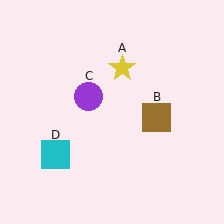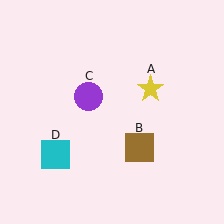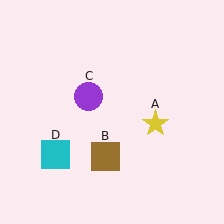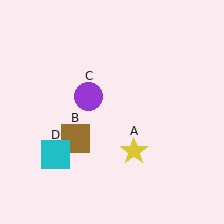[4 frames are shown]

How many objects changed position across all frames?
2 objects changed position: yellow star (object A), brown square (object B).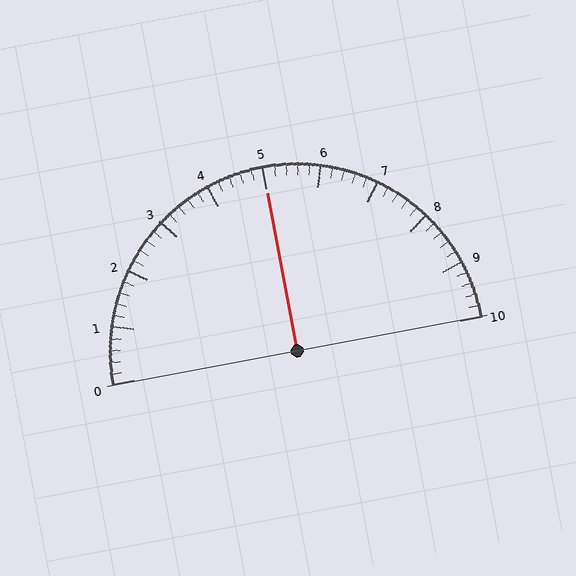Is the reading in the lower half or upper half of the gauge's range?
The reading is in the upper half of the range (0 to 10).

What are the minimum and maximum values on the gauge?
The gauge ranges from 0 to 10.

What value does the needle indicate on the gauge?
The needle indicates approximately 5.0.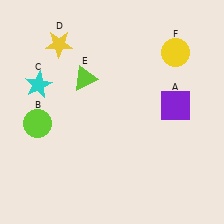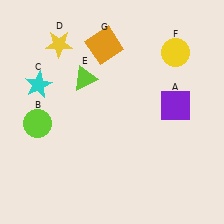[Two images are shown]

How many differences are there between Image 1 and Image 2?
There is 1 difference between the two images.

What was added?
An orange square (G) was added in Image 2.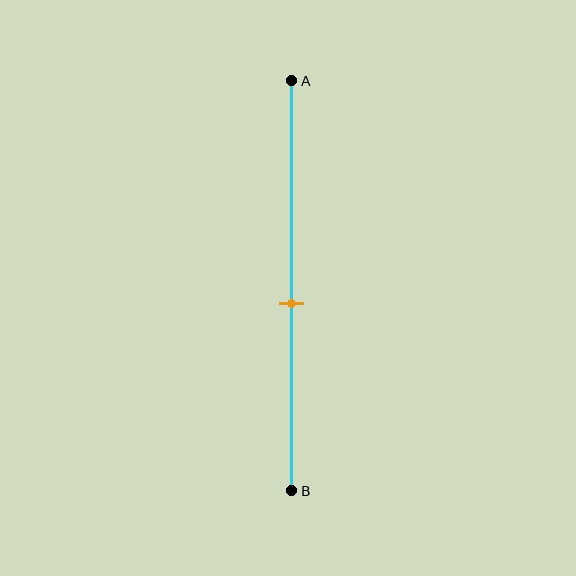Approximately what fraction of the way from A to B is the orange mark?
The orange mark is approximately 55% of the way from A to B.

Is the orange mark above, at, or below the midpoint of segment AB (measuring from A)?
The orange mark is below the midpoint of segment AB.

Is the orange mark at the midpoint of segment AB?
No, the mark is at about 55% from A, not at the 50% midpoint.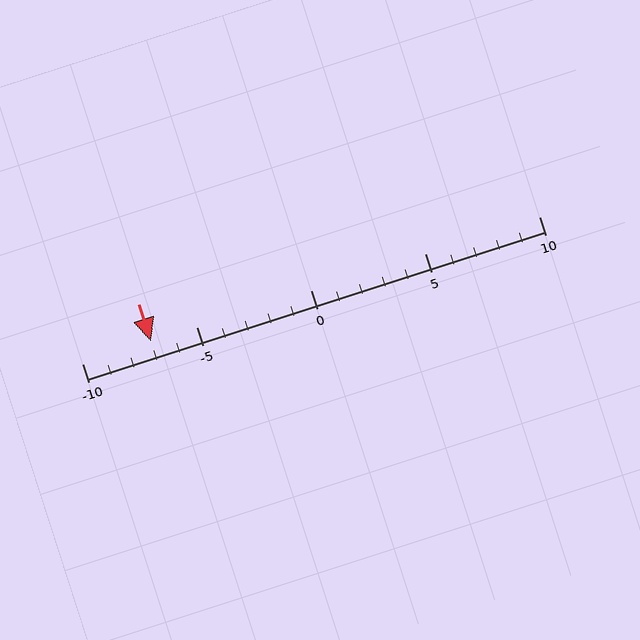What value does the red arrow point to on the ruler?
The red arrow points to approximately -7.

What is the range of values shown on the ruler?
The ruler shows values from -10 to 10.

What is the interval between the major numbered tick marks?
The major tick marks are spaced 5 units apart.